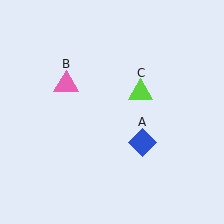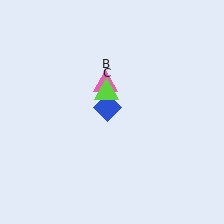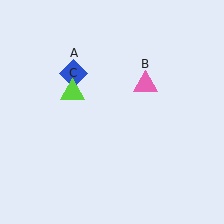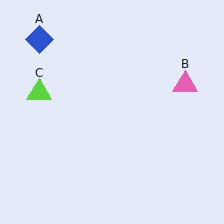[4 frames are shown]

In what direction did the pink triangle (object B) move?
The pink triangle (object B) moved right.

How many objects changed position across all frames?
3 objects changed position: blue diamond (object A), pink triangle (object B), lime triangle (object C).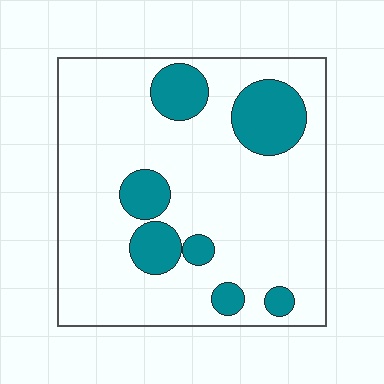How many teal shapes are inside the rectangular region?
7.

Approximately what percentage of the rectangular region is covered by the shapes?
Approximately 20%.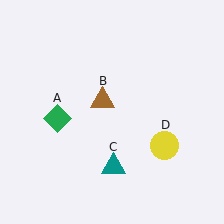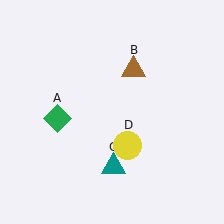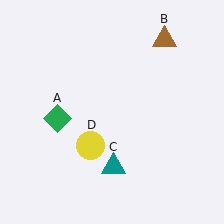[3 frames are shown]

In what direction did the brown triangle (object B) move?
The brown triangle (object B) moved up and to the right.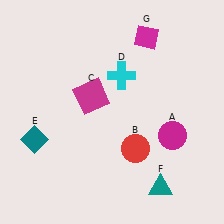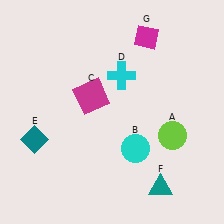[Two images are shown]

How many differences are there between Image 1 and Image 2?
There are 2 differences between the two images.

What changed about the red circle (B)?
In Image 1, B is red. In Image 2, it changed to cyan.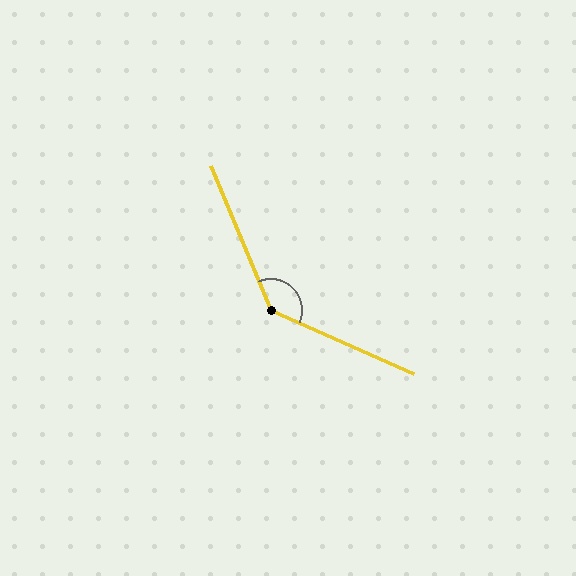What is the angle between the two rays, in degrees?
Approximately 136 degrees.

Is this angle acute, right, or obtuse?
It is obtuse.